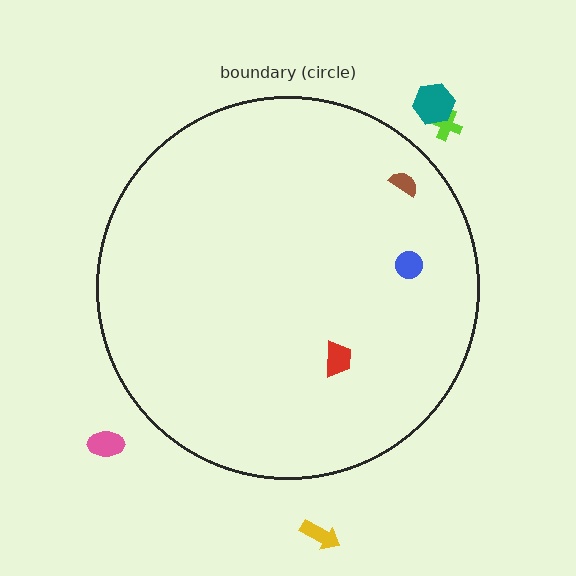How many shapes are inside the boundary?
3 inside, 4 outside.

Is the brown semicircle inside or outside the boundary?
Inside.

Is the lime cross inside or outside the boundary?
Outside.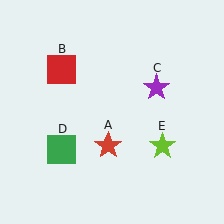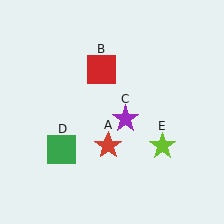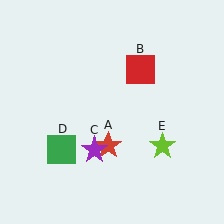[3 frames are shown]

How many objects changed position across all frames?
2 objects changed position: red square (object B), purple star (object C).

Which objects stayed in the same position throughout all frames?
Red star (object A) and green square (object D) and lime star (object E) remained stationary.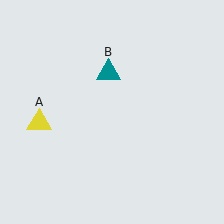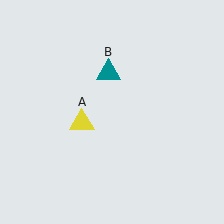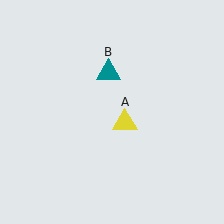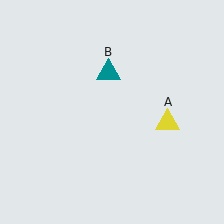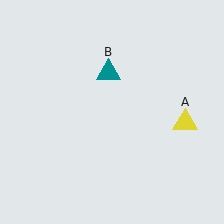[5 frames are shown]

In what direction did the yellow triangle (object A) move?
The yellow triangle (object A) moved right.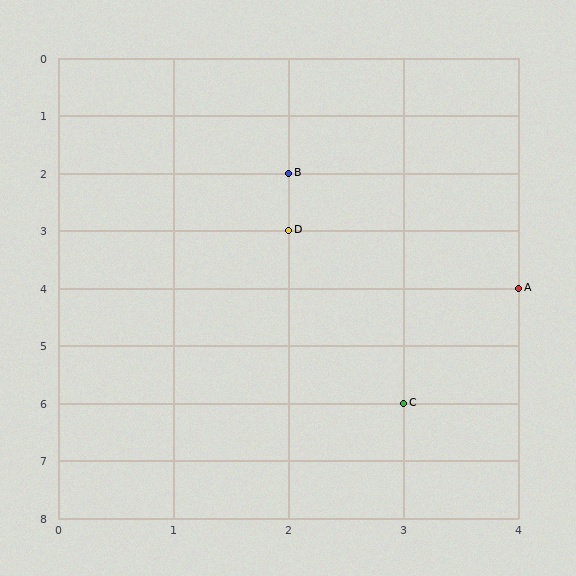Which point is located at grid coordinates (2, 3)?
Point D is at (2, 3).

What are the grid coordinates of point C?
Point C is at grid coordinates (3, 6).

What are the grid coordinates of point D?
Point D is at grid coordinates (2, 3).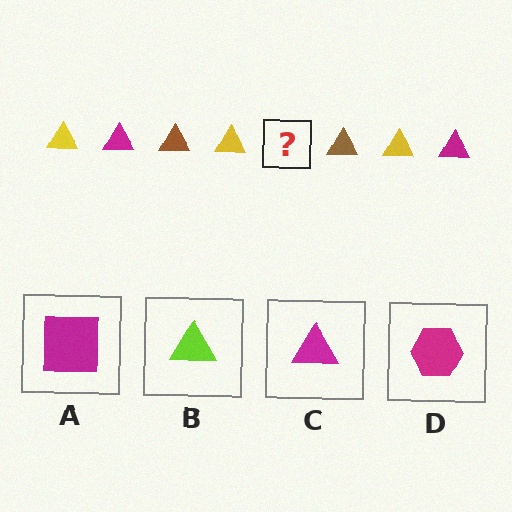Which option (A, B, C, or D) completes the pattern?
C.